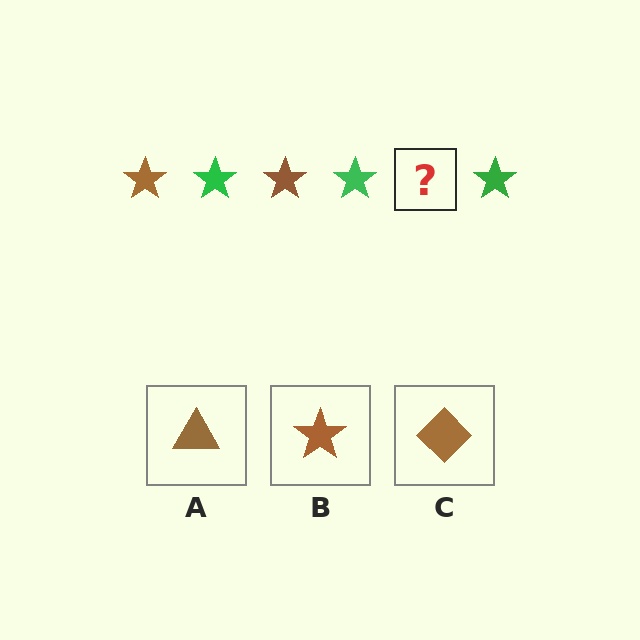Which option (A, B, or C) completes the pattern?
B.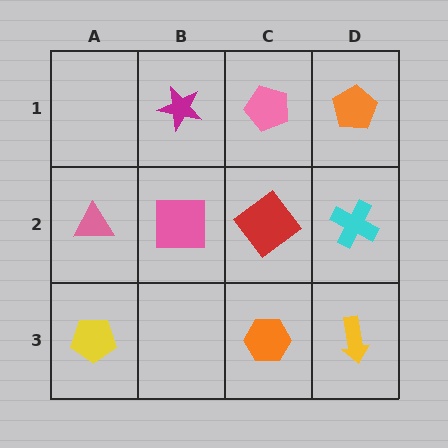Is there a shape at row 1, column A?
No, that cell is empty.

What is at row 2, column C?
A red diamond.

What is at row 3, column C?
An orange hexagon.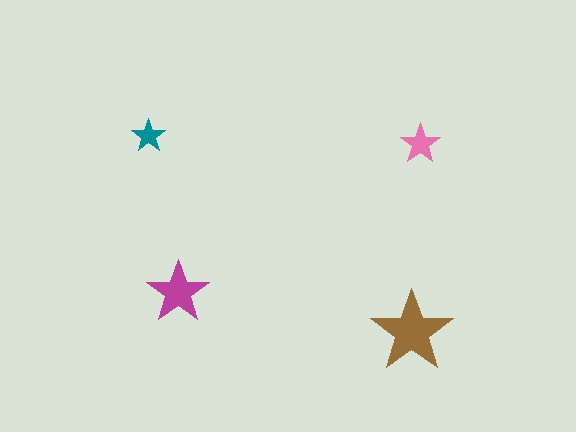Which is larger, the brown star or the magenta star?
The brown one.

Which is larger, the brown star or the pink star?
The brown one.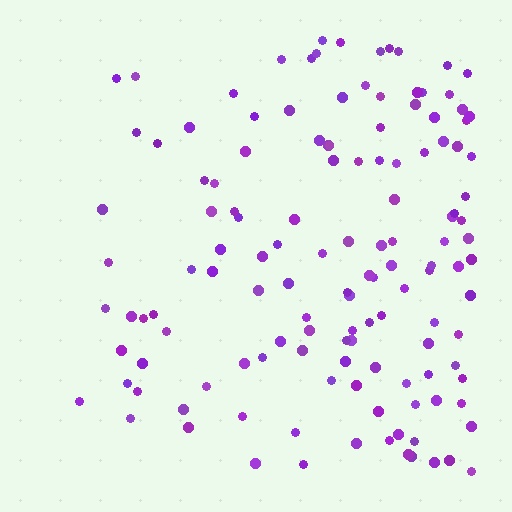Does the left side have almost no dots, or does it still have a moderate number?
Still a moderate number, just noticeably fewer than the right.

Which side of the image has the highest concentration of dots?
The right.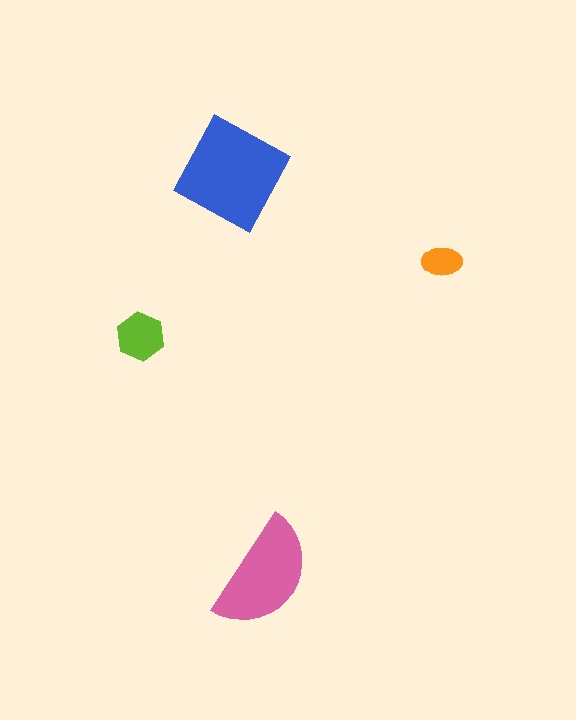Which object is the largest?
The blue square.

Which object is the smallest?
The orange ellipse.